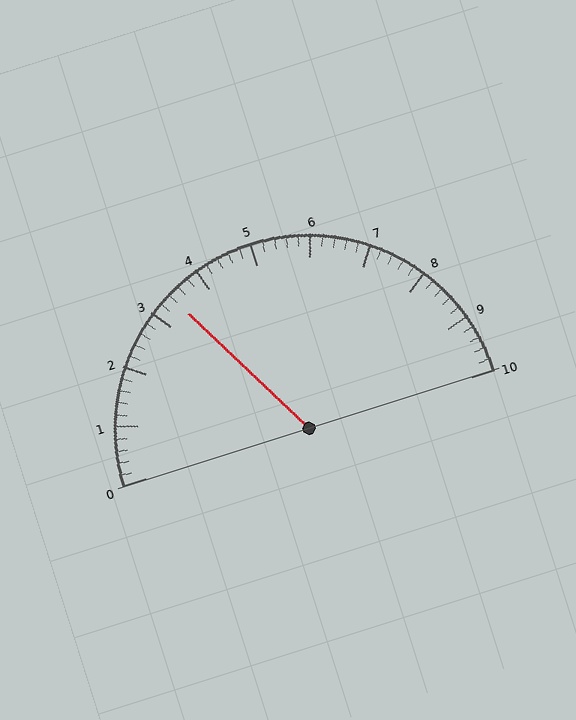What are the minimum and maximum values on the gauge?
The gauge ranges from 0 to 10.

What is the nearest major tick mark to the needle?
The nearest major tick mark is 3.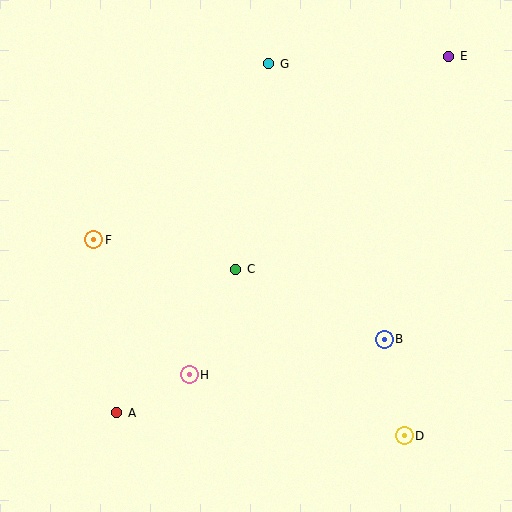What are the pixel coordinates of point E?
Point E is at (449, 56).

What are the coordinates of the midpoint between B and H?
The midpoint between B and H is at (287, 357).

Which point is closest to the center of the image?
Point C at (236, 269) is closest to the center.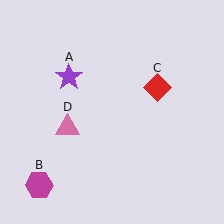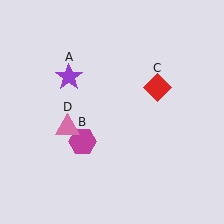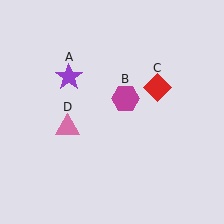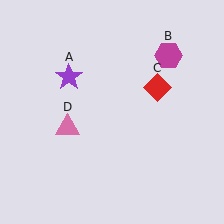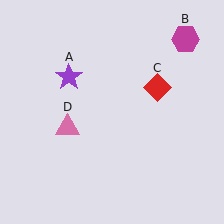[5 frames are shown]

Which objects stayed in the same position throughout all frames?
Purple star (object A) and red diamond (object C) and pink triangle (object D) remained stationary.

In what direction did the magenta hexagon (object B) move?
The magenta hexagon (object B) moved up and to the right.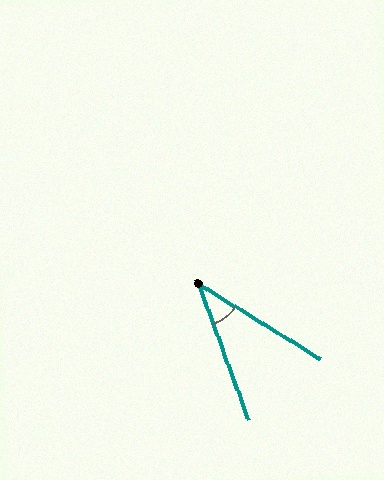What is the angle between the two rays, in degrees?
Approximately 38 degrees.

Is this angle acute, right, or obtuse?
It is acute.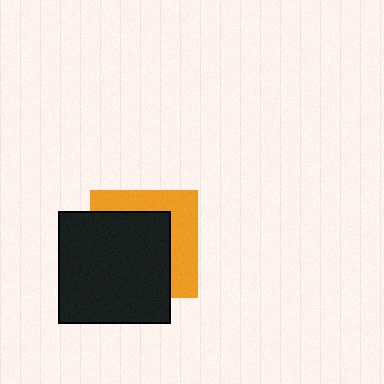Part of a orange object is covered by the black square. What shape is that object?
It is a square.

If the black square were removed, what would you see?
You would see the complete orange square.